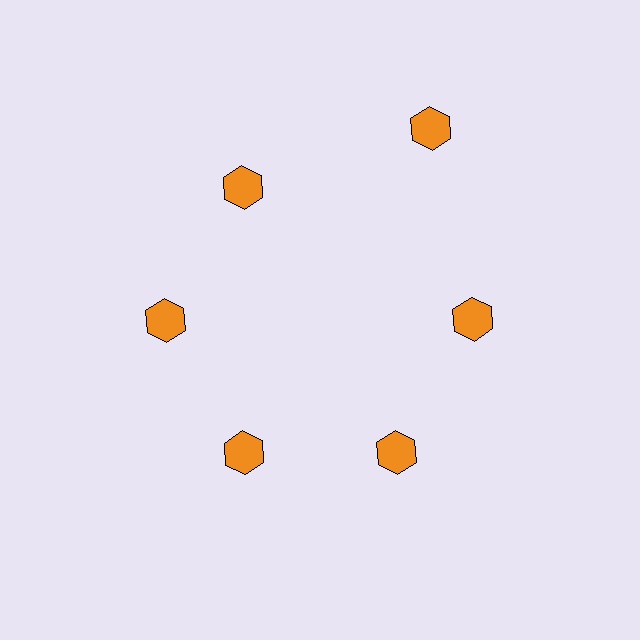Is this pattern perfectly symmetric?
No. The 6 orange hexagons are arranged in a ring, but one element near the 1 o'clock position is pushed outward from the center, breaking the 6-fold rotational symmetry.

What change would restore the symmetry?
The symmetry would be restored by moving it inward, back onto the ring so that all 6 hexagons sit at equal angles and equal distance from the center.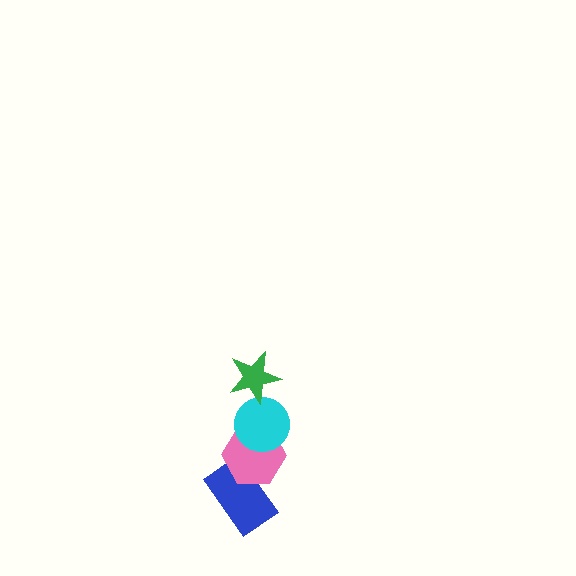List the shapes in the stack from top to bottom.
From top to bottom: the green star, the cyan circle, the pink hexagon, the blue rectangle.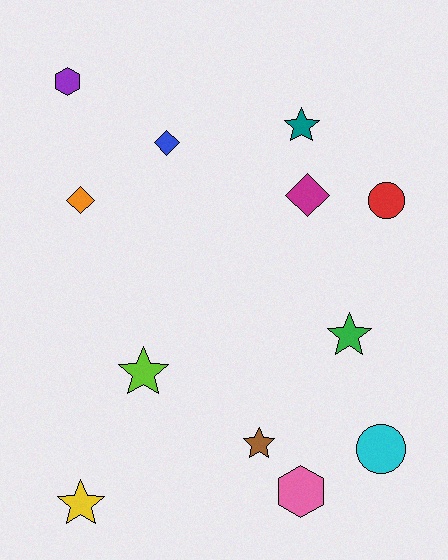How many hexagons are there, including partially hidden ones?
There are 2 hexagons.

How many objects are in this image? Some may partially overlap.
There are 12 objects.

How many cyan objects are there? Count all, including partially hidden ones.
There is 1 cyan object.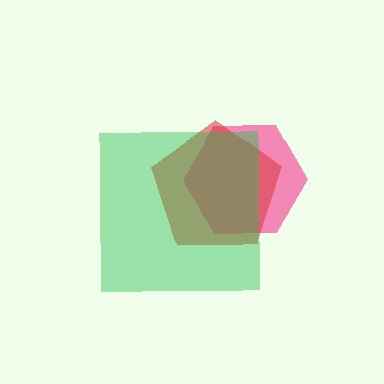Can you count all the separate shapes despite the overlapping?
Yes, there are 3 separate shapes.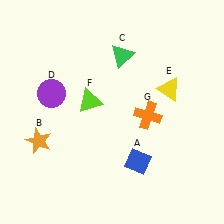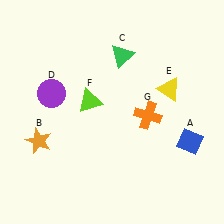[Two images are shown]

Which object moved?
The blue diamond (A) moved right.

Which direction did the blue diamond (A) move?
The blue diamond (A) moved right.